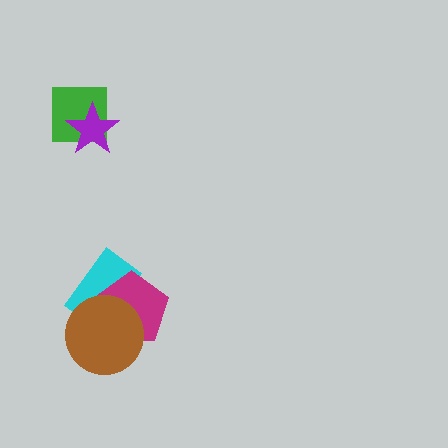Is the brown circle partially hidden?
No, no other shape covers it.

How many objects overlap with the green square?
1 object overlaps with the green square.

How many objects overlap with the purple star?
1 object overlaps with the purple star.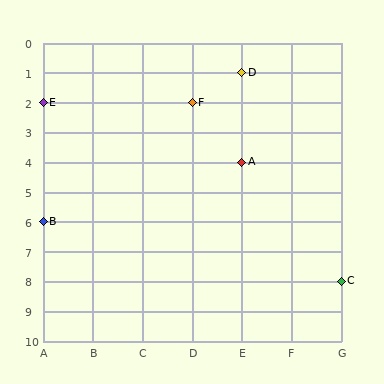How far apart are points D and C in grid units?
Points D and C are 2 columns and 7 rows apart (about 7.3 grid units diagonally).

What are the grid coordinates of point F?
Point F is at grid coordinates (D, 2).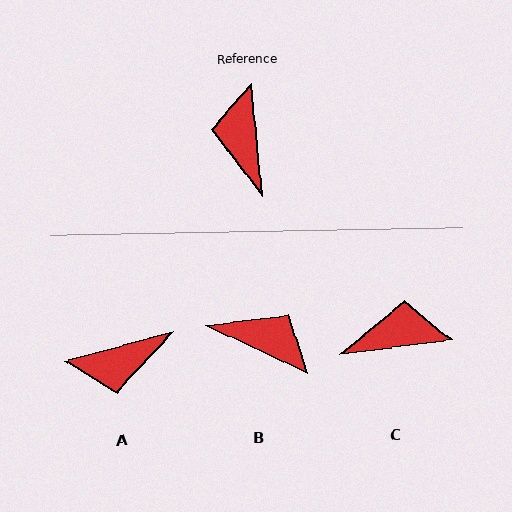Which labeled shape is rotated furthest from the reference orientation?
B, about 121 degrees away.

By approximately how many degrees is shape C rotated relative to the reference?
Approximately 88 degrees clockwise.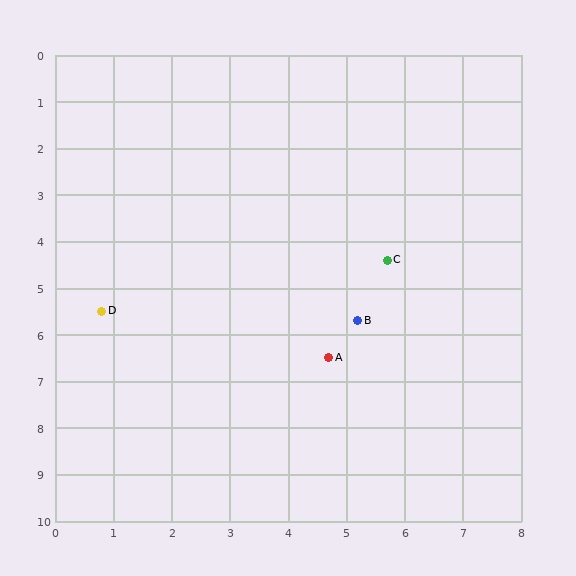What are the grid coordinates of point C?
Point C is at approximately (5.7, 4.4).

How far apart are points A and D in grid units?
Points A and D are about 4.0 grid units apart.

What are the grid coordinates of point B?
Point B is at approximately (5.2, 5.7).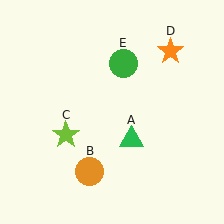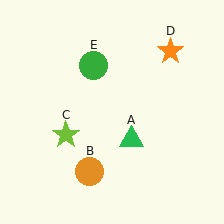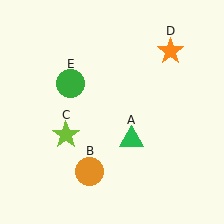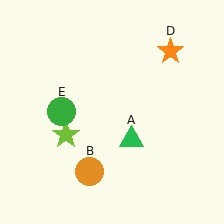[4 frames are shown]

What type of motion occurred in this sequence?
The green circle (object E) rotated counterclockwise around the center of the scene.